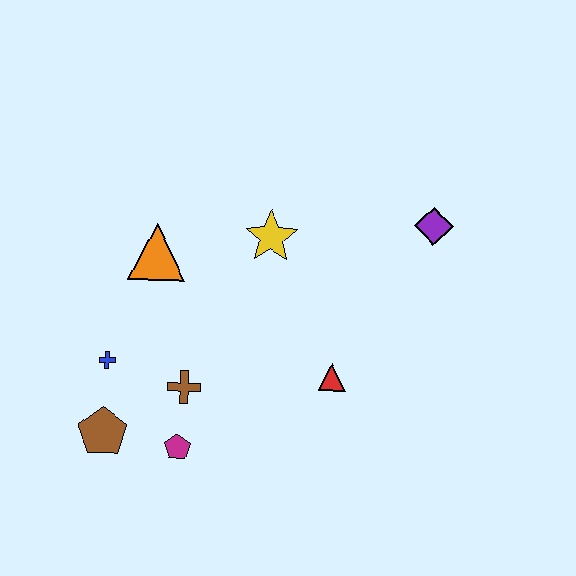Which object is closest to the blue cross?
The brown pentagon is closest to the blue cross.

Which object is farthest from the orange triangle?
The purple diamond is farthest from the orange triangle.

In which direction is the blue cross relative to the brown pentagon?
The blue cross is above the brown pentagon.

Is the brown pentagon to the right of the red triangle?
No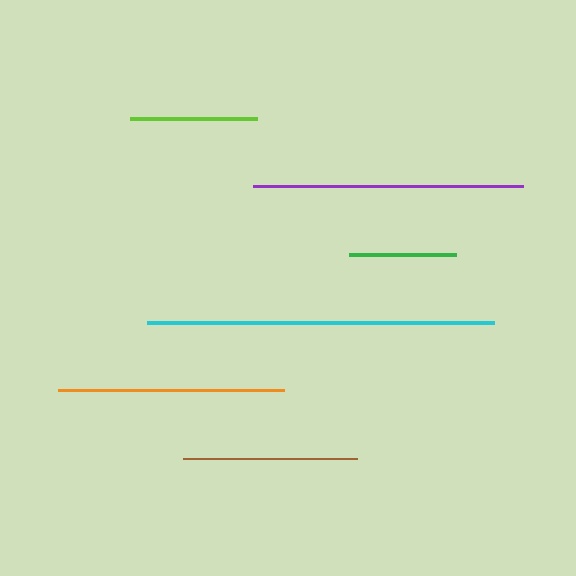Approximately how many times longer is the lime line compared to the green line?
The lime line is approximately 1.2 times the length of the green line.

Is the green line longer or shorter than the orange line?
The orange line is longer than the green line.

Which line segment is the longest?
The cyan line is the longest at approximately 347 pixels.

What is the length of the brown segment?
The brown segment is approximately 174 pixels long.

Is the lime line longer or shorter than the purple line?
The purple line is longer than the lime line.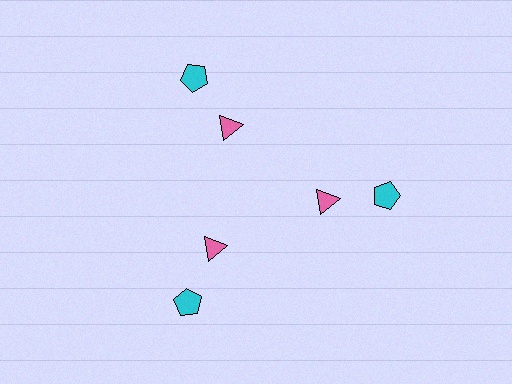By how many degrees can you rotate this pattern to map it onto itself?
The pattern maps onto itself every 120 degrees of rotation.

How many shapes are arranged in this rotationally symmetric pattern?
There are 6 shapes, arranged in 3 groups of 2.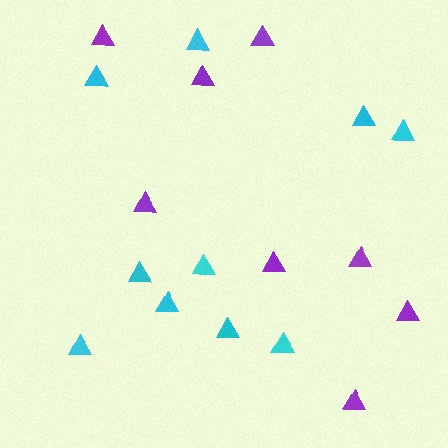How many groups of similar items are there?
There are 2 groups: one group of cyan triangles (10) and one group of purple triangles (8).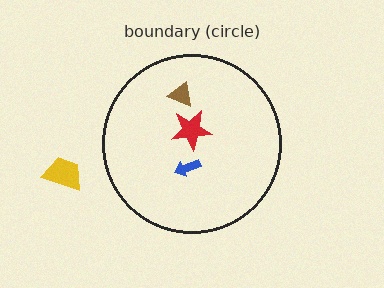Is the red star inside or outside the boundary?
Inside.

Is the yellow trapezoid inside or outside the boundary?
Outside.